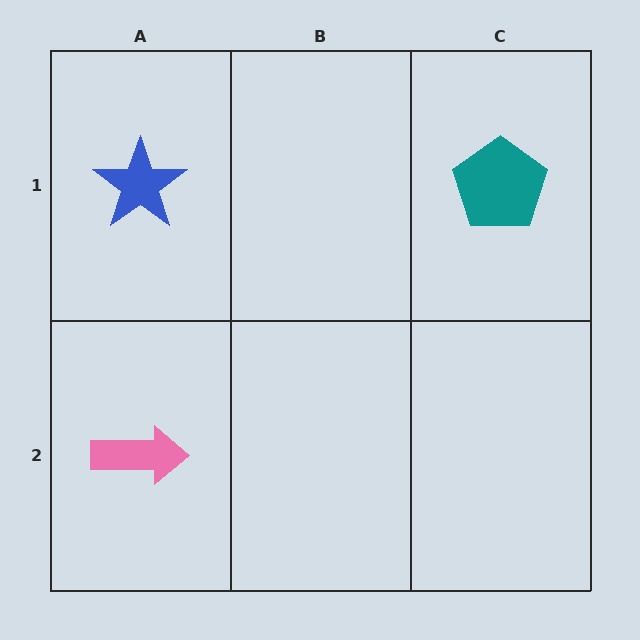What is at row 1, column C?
A teal pentagon.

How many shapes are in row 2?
1 shape.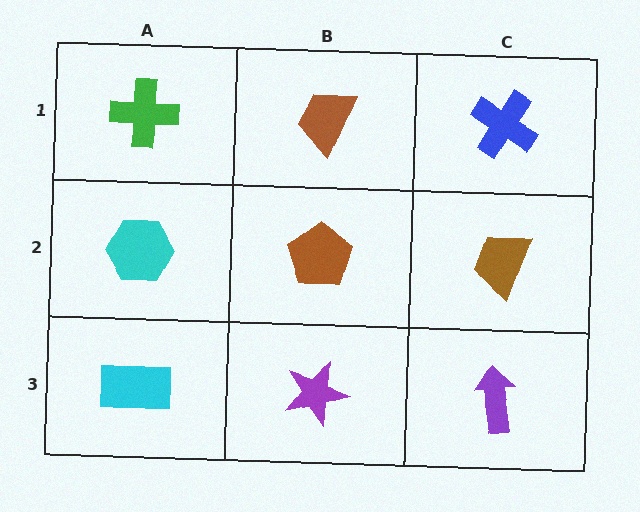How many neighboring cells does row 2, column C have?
3.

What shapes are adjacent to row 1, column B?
A brown pentagon (row 2, column B), a green cross (row 1, column A), a blue cross (row 1, column C).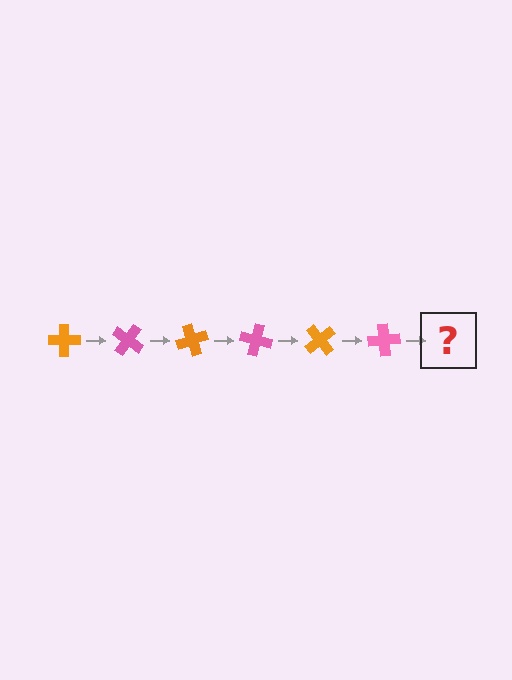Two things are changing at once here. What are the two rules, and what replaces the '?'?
The two rules are that it rotates 35 degrees each step and the color cycles through orange and pink. The '?' should be an orange cross, rotated 210 degrees from the start.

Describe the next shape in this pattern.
It should be an orange cross, rotated 210 degrees from the start.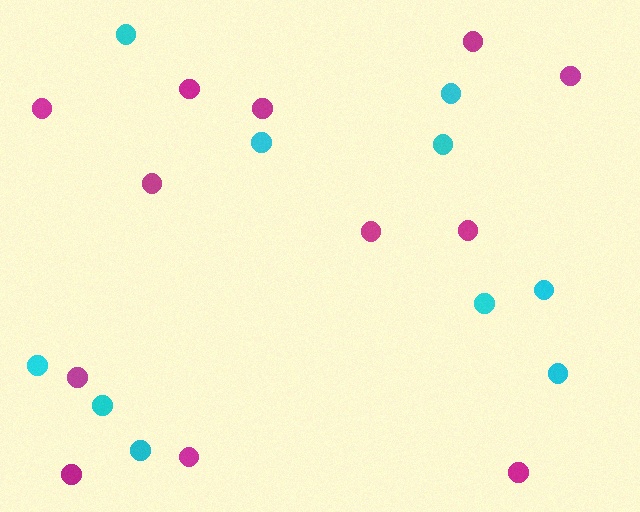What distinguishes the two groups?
There are 2 groups: one group of cyan circles (10) and one group of magenta circles (12).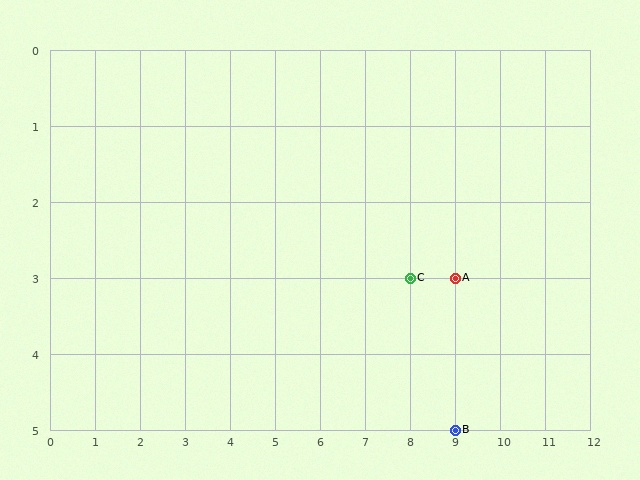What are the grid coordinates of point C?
Point C is at grid coordinates (8, 3).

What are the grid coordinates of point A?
Point A is at grid coordinates (9, 3).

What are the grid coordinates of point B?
Point B is at grid coordinates (9, 5).